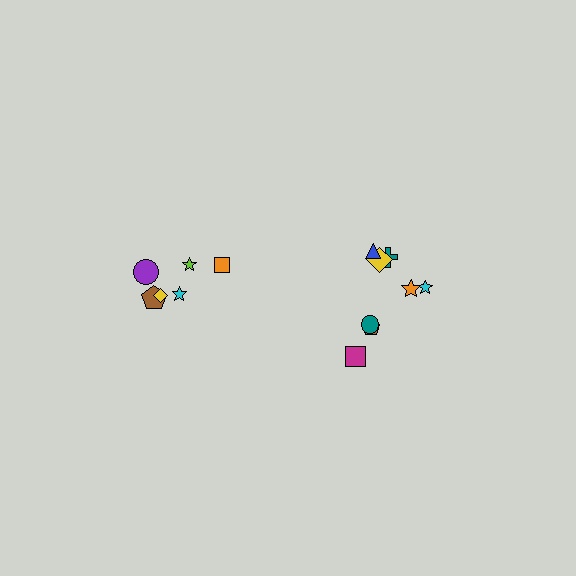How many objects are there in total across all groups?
There are 14 objects.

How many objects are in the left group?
There are 6 objects.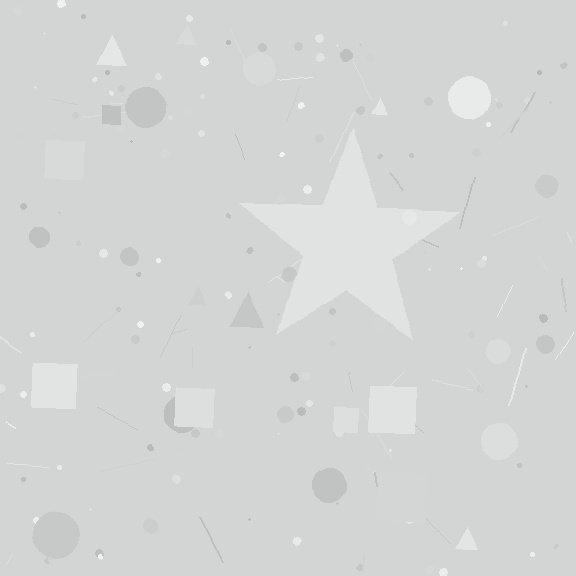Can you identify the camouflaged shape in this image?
The camouflaged shape is a star.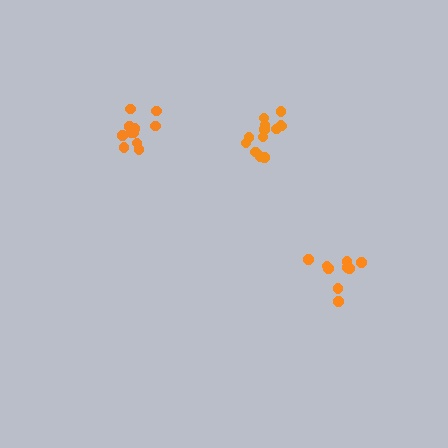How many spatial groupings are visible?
There are 3 spatial groupings.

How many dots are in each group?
Group 1: 13 dots, Group 2: 9 dots, Group 3: 11 dots (33 total).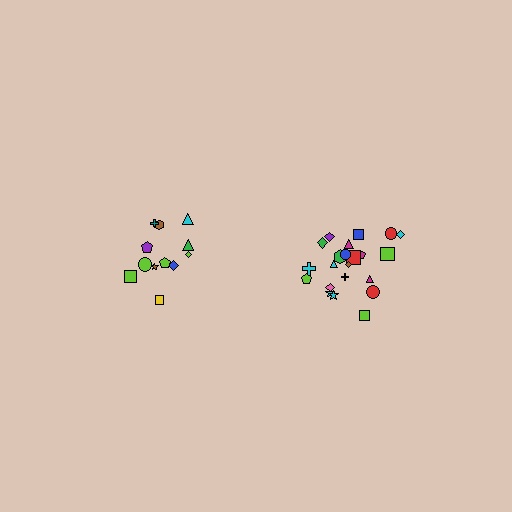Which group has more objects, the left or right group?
The right group.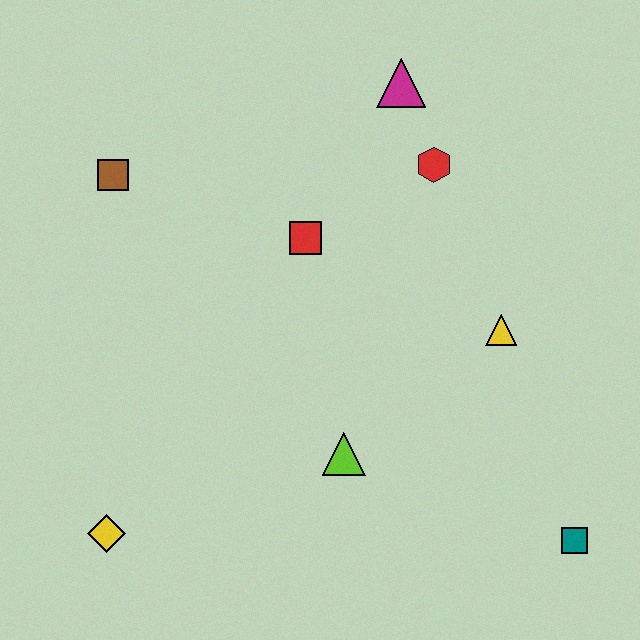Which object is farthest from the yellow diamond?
The magenta triangle is farthest from the yellow diamond.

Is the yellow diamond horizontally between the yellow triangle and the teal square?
No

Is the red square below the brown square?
Yes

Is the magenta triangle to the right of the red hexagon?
No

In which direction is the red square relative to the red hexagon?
The red square is to the left of the red hexagon.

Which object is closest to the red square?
The red hexagon is closest to the red square.